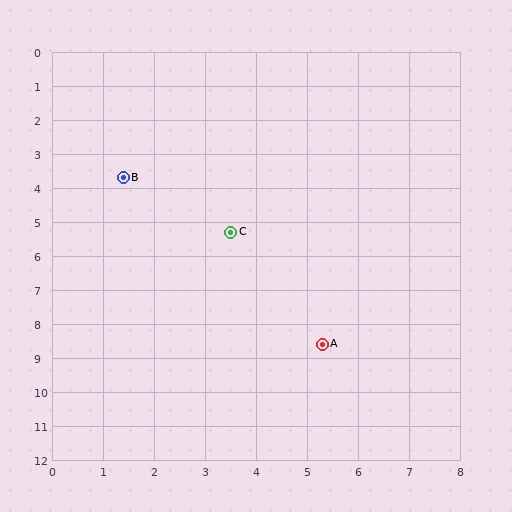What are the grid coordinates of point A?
Point A is at approximately (5.3, 8.6).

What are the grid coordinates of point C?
Point C is at approximately (3.5, 5.3).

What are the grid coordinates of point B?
Point B is at approximately (1.4, 3.7).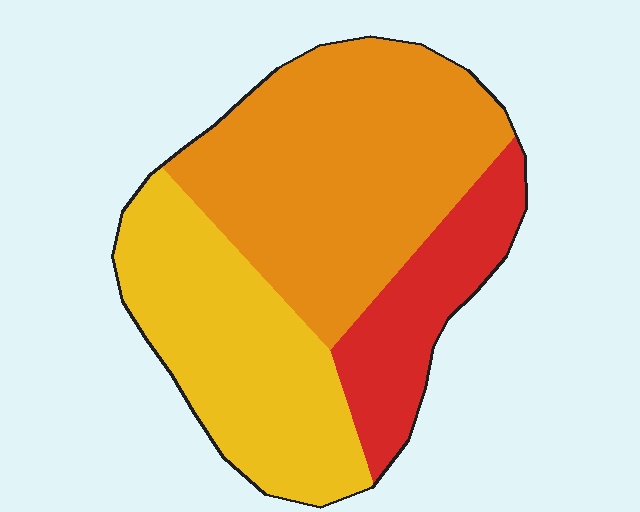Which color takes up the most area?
Orange, at roughly 45%.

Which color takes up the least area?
Red, at roughly 20%.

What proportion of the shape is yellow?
Yellow takes up about one third (1/3) of the shape.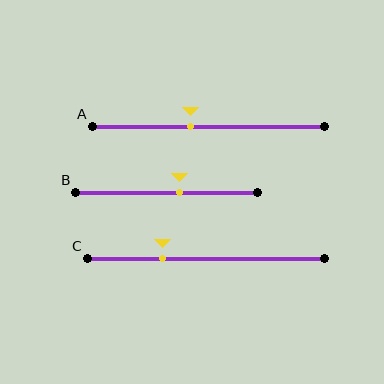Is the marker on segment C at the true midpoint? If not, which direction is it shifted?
No, the marker on segment C is shifted to the left by about 18% of the segment length.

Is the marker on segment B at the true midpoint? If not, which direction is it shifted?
No, the marker on segment B is shifted to the right by about 7% of the segment length.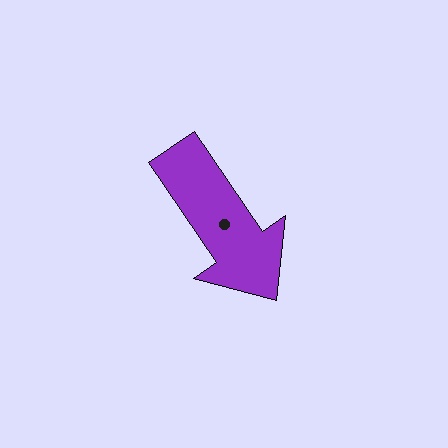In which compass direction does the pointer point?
Southeast.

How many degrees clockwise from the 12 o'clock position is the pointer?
Approximately 146 degrees.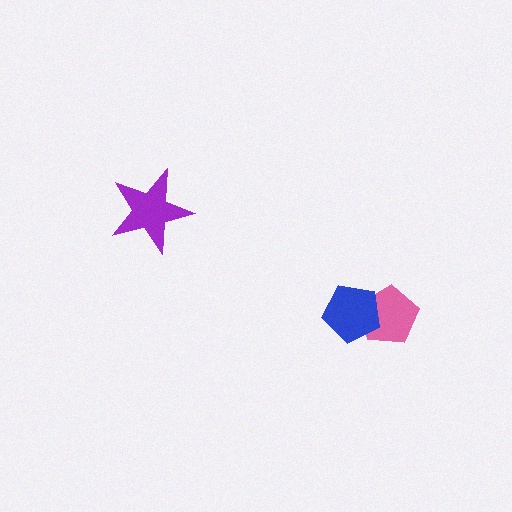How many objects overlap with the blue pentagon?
1 object overlaps with the blue pentagon.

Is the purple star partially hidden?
No, no other shape covers it.